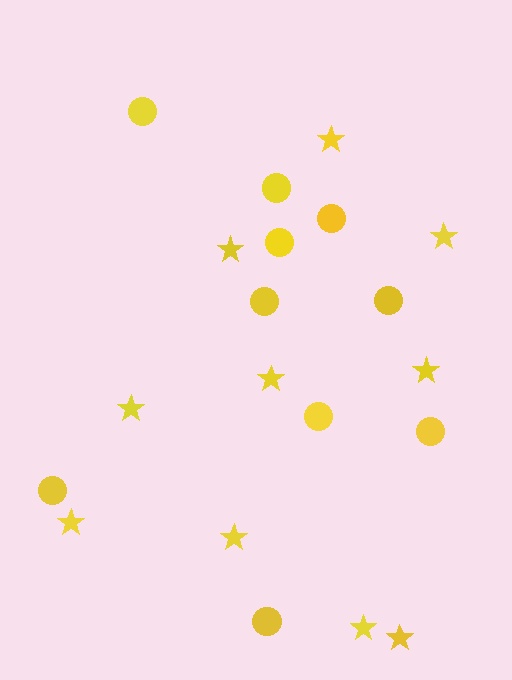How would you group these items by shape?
There are 2 groups: one group of stars (10) and one group of circles (10).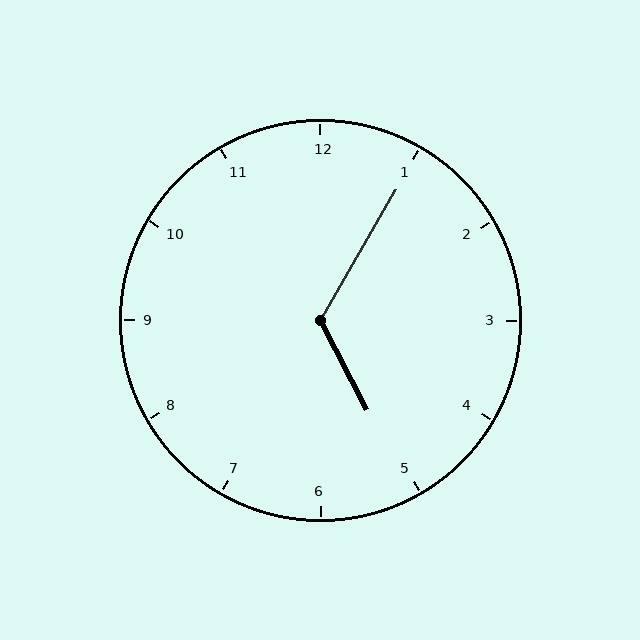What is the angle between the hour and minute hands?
Approximately 122 degrees.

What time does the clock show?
5:05.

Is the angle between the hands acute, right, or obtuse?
It is obtuse.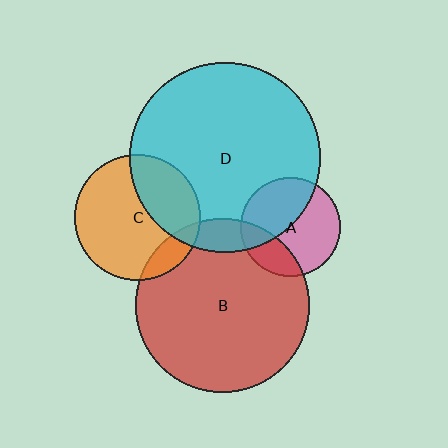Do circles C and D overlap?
Yes.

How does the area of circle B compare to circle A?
Approximately 3.1 times.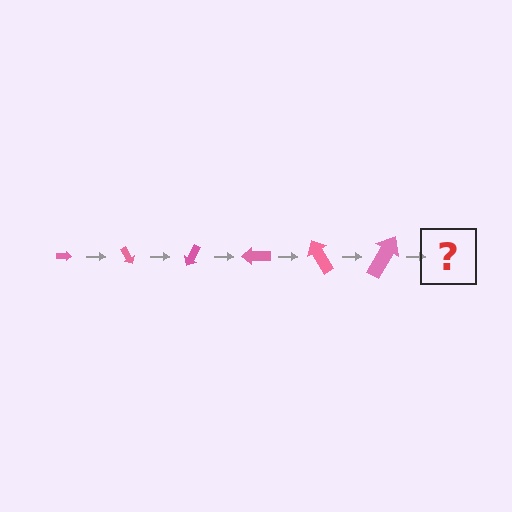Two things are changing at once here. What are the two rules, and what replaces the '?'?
The two rules are that the arrow grows larger each step and it rotates 60 degrees each step. The '?' should be an arrow, larger than the previous one and rotated 360 degrees from the start.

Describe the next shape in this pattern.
It should be an arrow, larger than the previous one and rotated 360 degrees from the start.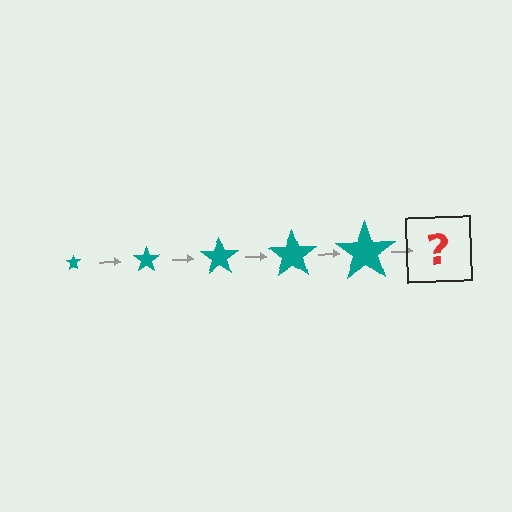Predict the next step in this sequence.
The next step is a teal star, larger than the previous one.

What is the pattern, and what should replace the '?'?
The pattern is that the star gets progressively larger each step. The '?' should be a teal star, larger than the previous one.